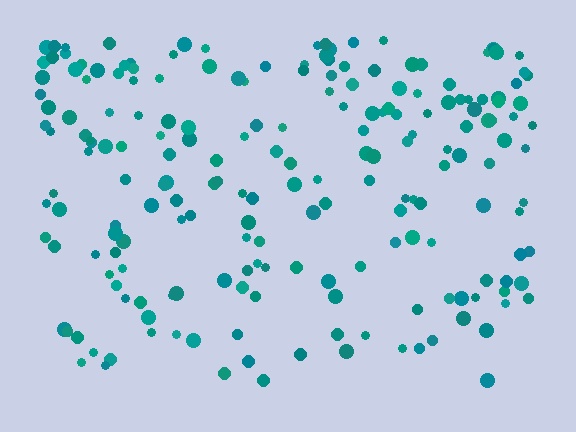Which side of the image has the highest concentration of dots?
The top.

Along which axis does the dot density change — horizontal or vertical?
Vertical.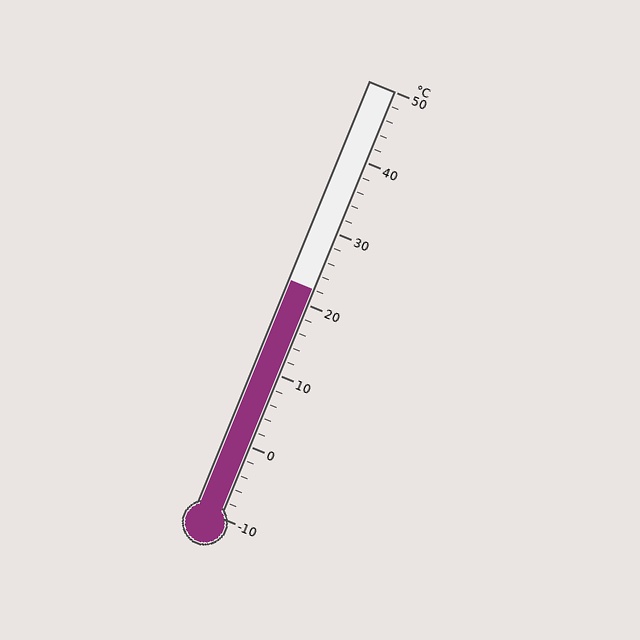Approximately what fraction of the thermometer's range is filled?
The thermometer is filled to approximately 55% of its range.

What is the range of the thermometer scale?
The thermometer scale ranges from -10°C to 50°C.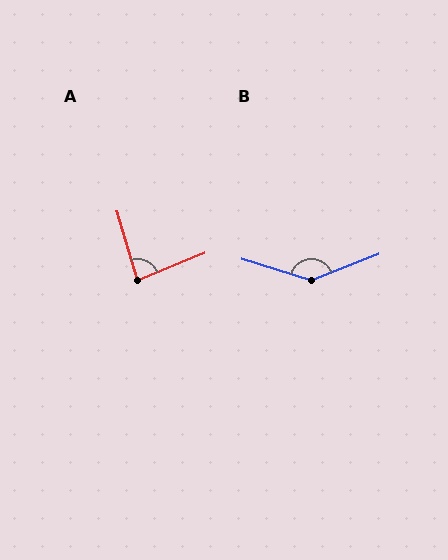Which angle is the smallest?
A, at approximately 85 degrees.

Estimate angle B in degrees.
Approximately 142 degrees.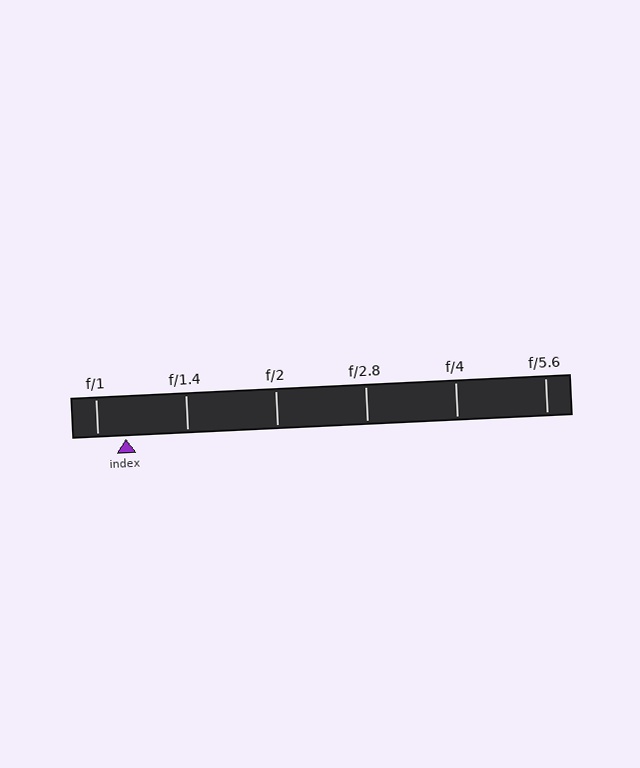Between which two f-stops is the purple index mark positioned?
The index mark is between f/1 and f/1.4.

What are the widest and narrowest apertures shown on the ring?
The widest aperture shown is f/1 and the narrowest is f/5.6.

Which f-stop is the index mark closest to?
The index mark is closest to f/1.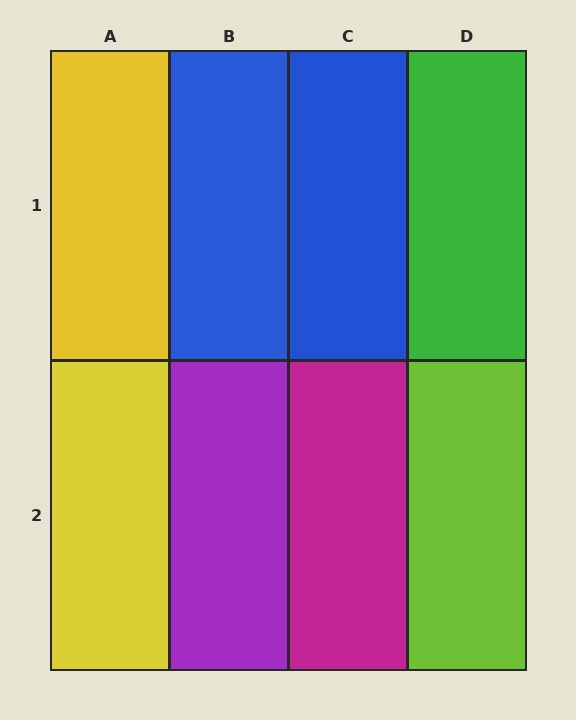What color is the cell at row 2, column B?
Purple.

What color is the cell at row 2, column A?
Yellow.